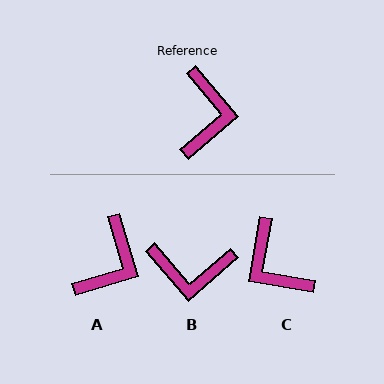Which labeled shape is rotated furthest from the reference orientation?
C, about 140 degrees away.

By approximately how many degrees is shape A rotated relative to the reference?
Approximately 23 degrees clockwise.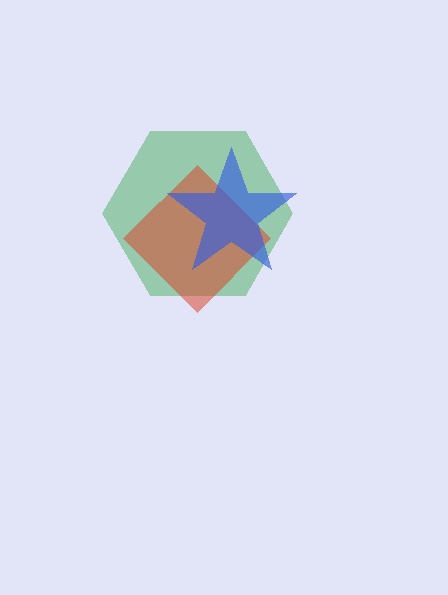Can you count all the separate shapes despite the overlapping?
Yes, there are 3 separate shapes.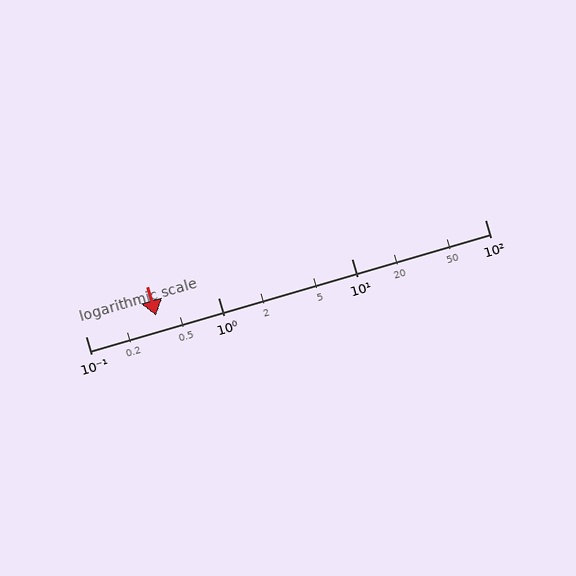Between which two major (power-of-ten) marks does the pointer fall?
The pointer is between 0.1 and 1.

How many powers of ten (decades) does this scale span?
The scale spans 3 decades, from 0.1 to 100.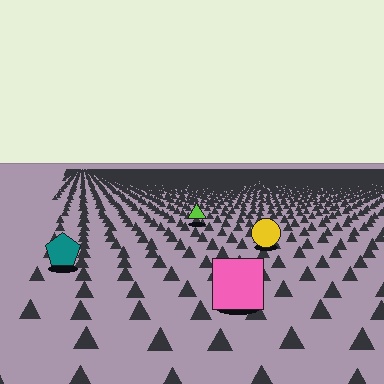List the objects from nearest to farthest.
From nearest to farthest: the pink square, the teal pentagon, the yellow circle, the lime triangle.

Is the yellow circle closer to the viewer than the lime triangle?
Yes. The yellow circle is closer — you can tell from the texture gradient: the ground texture is coarser near it.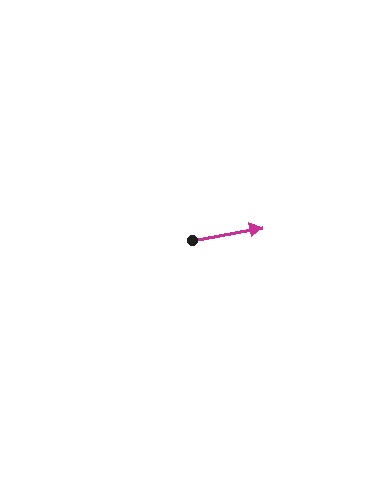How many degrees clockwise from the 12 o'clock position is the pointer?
Approximately 80 degrees.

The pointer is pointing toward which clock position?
Roughly 3 o'clock.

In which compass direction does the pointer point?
East.